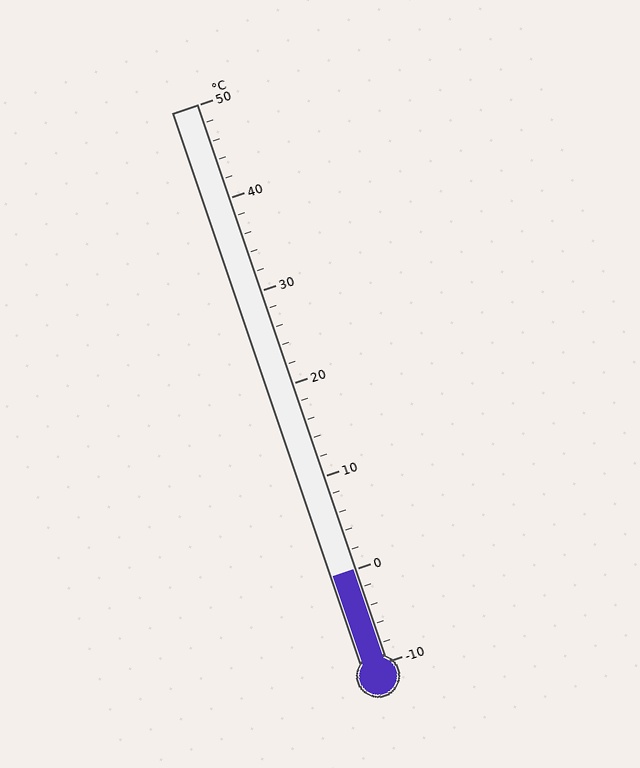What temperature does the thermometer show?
The thermometer shows approximately 0°C.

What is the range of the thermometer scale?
The thermometer scale ranges from -10°C to 50°C.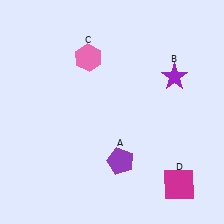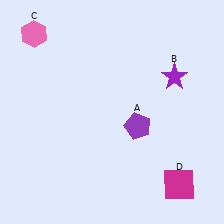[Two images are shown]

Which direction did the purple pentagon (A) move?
The purple pentagon (A) moved up.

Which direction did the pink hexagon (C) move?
The pink hexagon (C) moved left.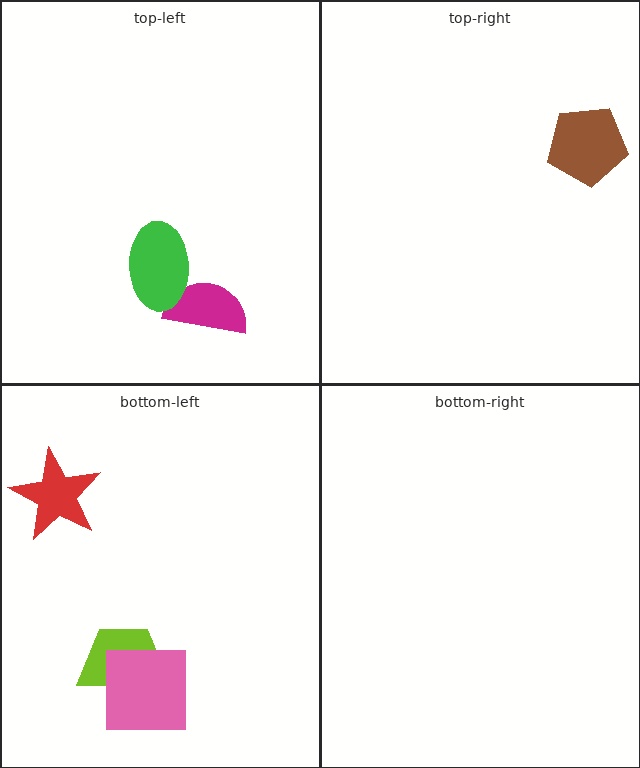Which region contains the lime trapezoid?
The bottom-left region.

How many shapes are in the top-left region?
2.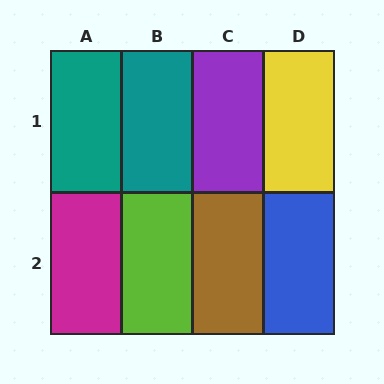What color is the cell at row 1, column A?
Teal.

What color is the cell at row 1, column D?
Yellow.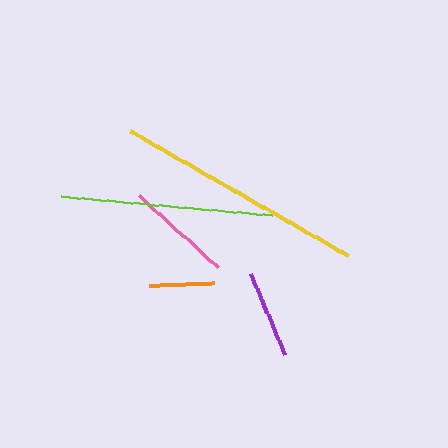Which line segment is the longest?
The yellow line is the longest at approximately 251 pixels.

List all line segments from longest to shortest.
From longest to shortest: yellow, lime, pink, purple, orange.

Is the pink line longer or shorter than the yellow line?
The yellow line is longer than the pink line.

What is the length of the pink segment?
The pink segment is approximately 107 pixels long.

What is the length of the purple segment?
The purple segment is approximately 87 pixels long.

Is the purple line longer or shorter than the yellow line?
The yellow line is longer than the purple line.